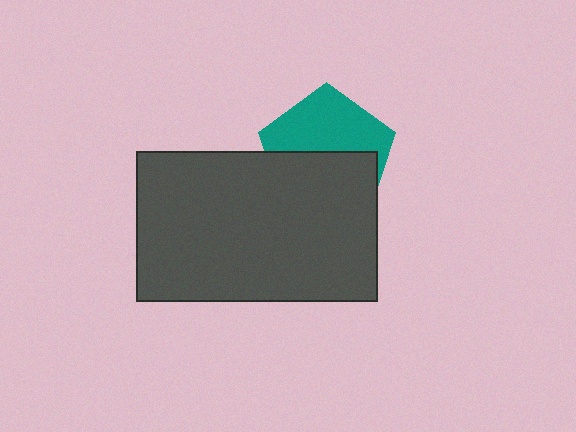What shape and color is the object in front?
The object in front is a dark gray rectangle.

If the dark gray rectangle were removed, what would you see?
You would see the complete teal pentagon.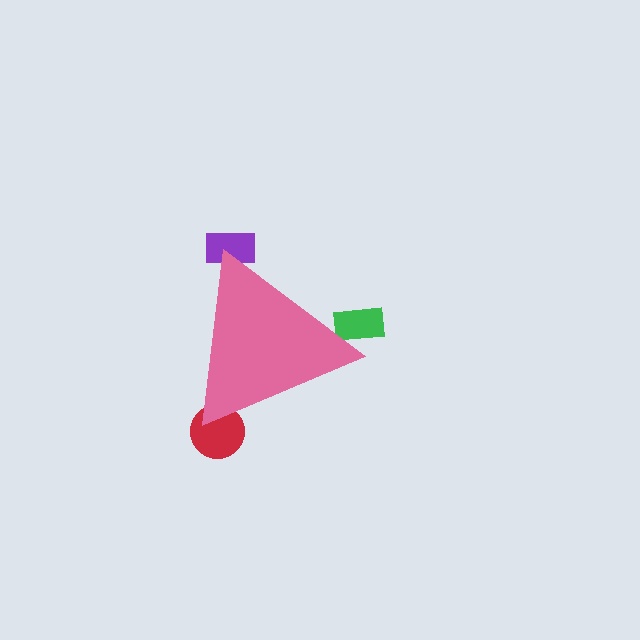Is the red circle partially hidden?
Yes, the red circle is partially hidden behind the pink triangle.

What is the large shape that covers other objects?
A pink triangle.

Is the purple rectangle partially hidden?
Yes, the purple rectangle is partially hidden behind the pink triangle.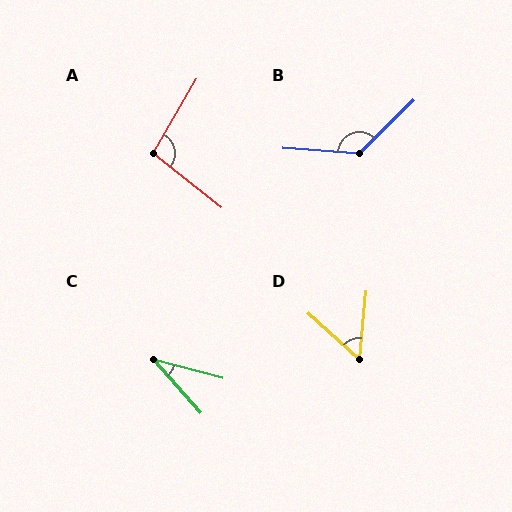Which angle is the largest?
B, at approximately 131 degrees.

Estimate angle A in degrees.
Approximately 98 degrees.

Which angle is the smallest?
C, at approximately 33 degrees.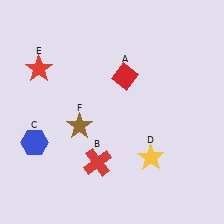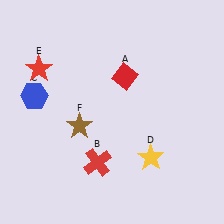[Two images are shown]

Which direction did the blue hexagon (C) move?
The blue hexagon (C) moved up.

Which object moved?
The blue hexagon (C) moved up.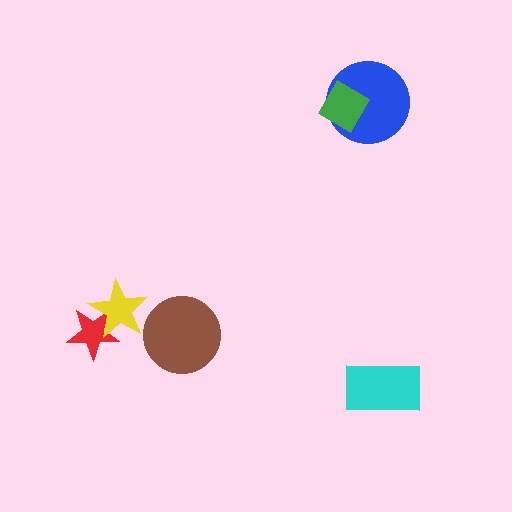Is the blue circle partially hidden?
Yes, it is partially covered by another shape.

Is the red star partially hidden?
Yes, it is partially covered by another shape.